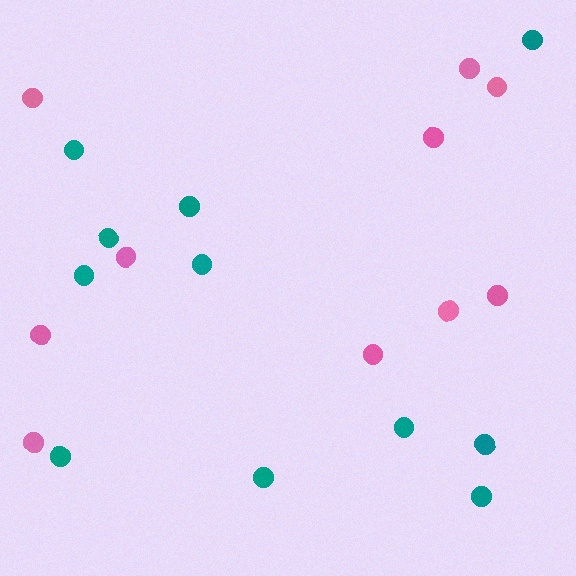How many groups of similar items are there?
There are 2 groups: one group of pink circles (10) and one group of teal circles (11).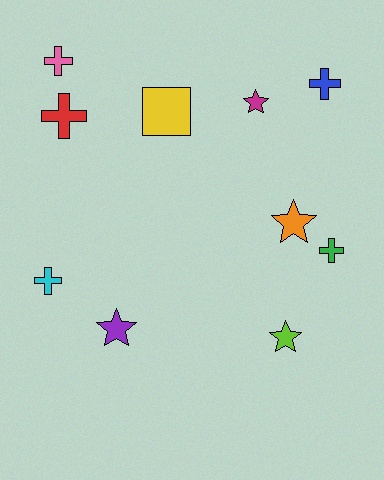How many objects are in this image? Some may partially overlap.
There are 10 objects.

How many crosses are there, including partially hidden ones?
There are 5 crosses.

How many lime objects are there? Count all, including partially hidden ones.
There is 1 lime object.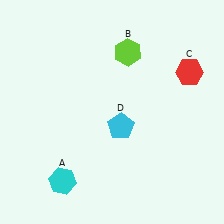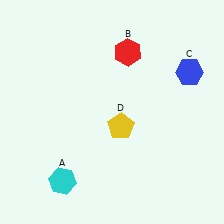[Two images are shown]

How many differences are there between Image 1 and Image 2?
There are 3 differences between the two images.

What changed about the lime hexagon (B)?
In Image 1, B is lime. In Image 2, it changed to red.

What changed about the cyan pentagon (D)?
In Image 1, D is cyan. In Image 2, it changed to yellow.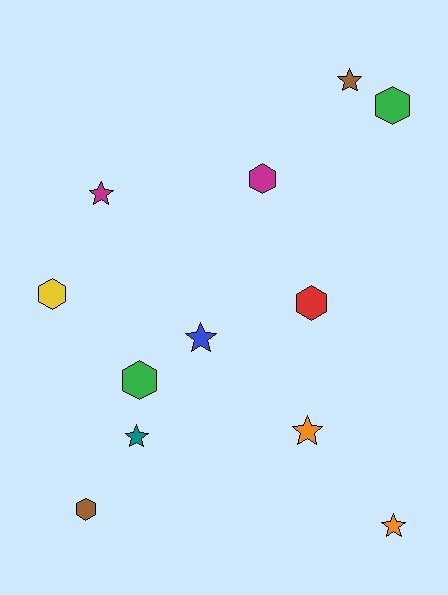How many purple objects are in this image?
There are no purple objects.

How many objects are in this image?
There are 12 objects.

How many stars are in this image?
There are 6 stars.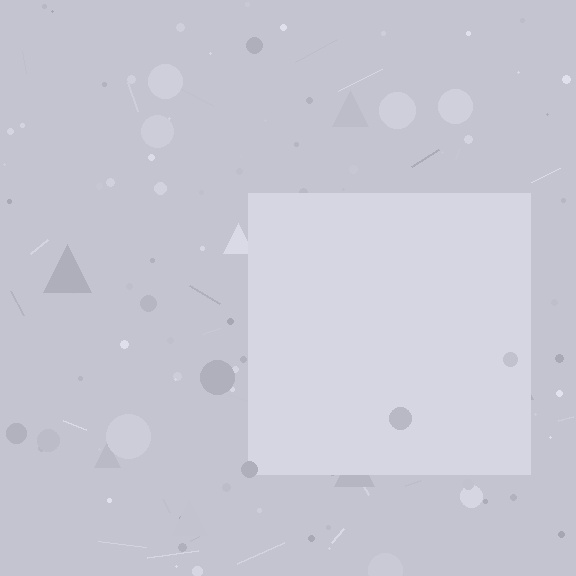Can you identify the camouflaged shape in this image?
The camouflaged shape is a square.